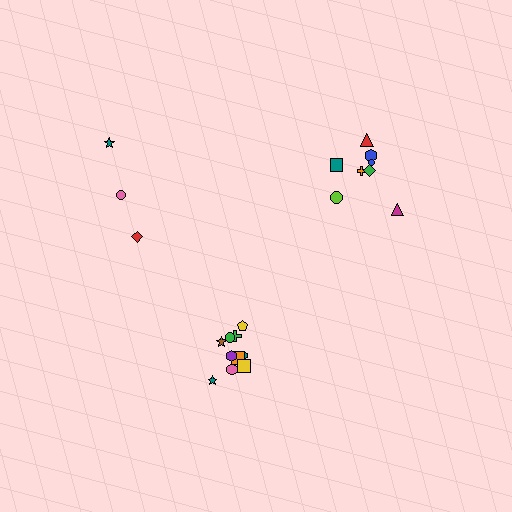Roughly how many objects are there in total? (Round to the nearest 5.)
Roughly 20 objects in total.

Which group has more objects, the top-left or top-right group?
The top-right group.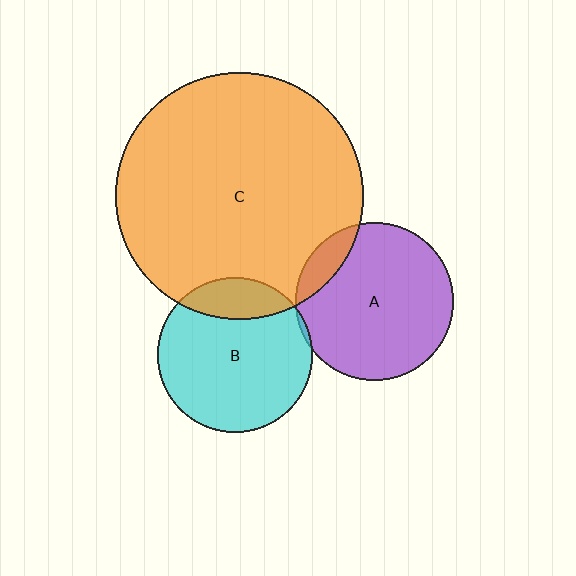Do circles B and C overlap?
Yes.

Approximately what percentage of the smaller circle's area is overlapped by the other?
Approximately 20%.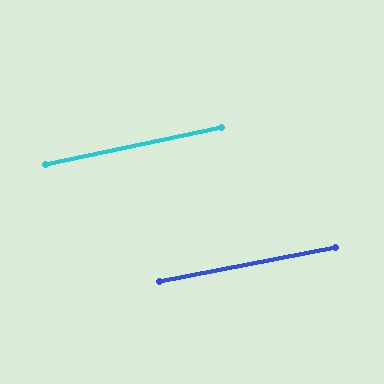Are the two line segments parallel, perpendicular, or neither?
Parallel — their directions differ by only 1.2°.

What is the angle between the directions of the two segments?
Approximately 1 degree.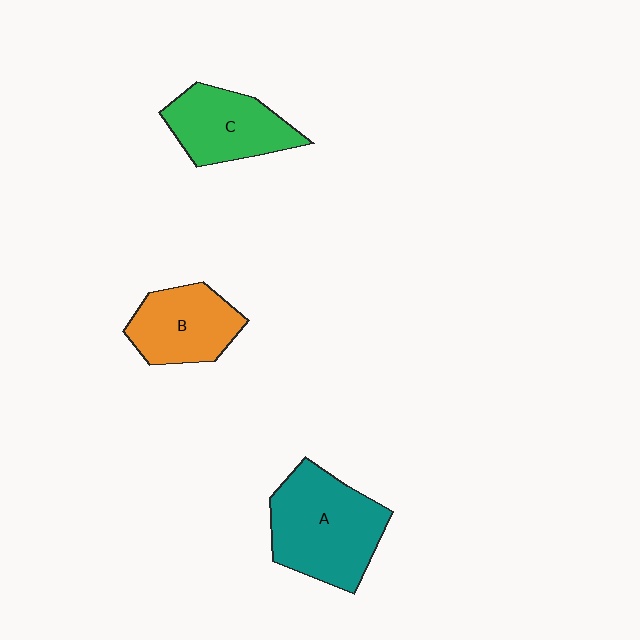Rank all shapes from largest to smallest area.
From largest to smallest: A (teal), C (green), B (orange).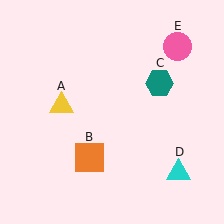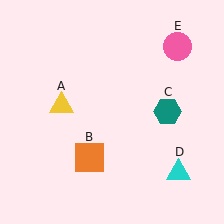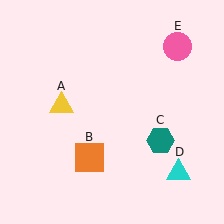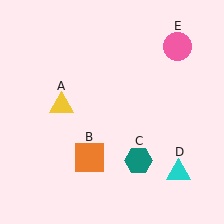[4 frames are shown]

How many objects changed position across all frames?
1 object changed position: teal hexagon (object C).